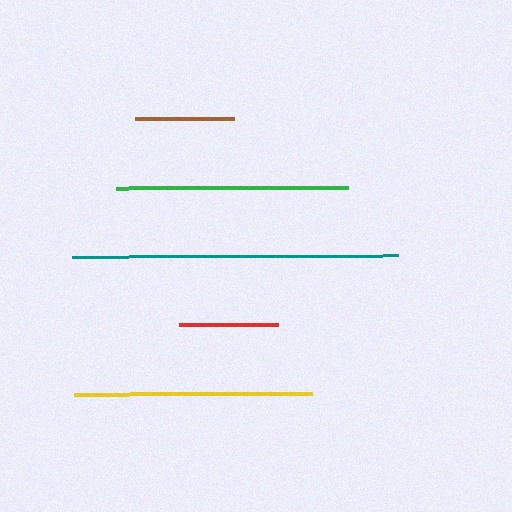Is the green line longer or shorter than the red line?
The green line is longer than the red line.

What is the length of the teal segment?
The teal segment is approximately 325 pixels long.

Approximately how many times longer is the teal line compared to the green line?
The teal line is approximately 1.4 times the length of the green line.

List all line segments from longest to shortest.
From longest to shortest: teal, yellow, green, red, brown.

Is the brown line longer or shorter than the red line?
The red line is longer than the brown line.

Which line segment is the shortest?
The brown line is the shortest at approximately 99 pixels.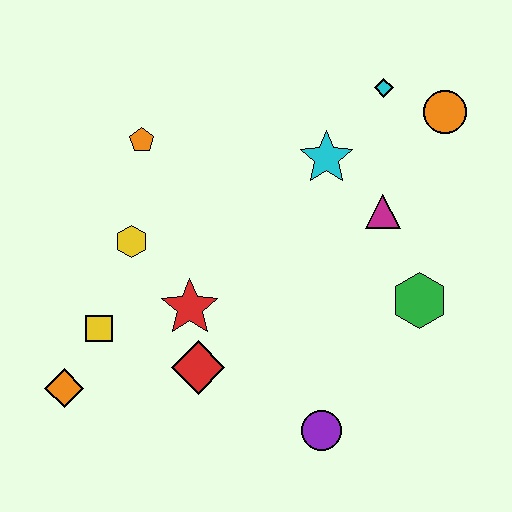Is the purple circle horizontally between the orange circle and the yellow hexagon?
Yes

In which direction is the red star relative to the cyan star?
The red star is below the cyan star.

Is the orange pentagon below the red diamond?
No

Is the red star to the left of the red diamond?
Yes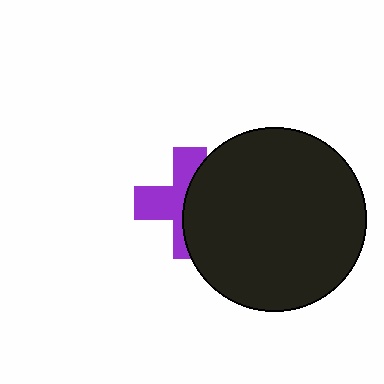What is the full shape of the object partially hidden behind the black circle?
The partially hidden object is a purple cross.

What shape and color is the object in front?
The object in front is a black circle.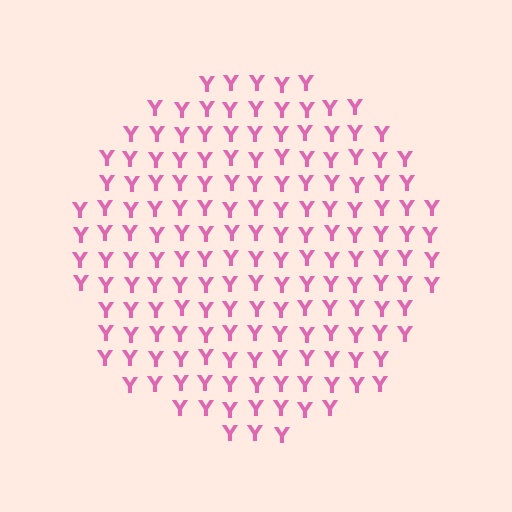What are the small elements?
The small elements are letter Y's.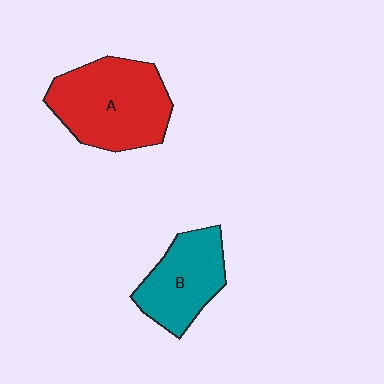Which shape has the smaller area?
Shape B (teal).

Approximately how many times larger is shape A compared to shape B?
Approximately 1.4 times.